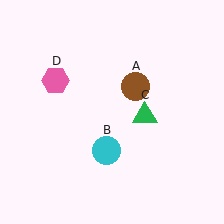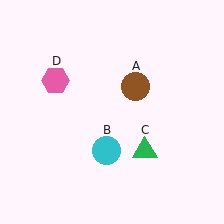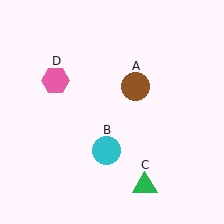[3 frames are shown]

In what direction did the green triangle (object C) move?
The green triangle (object C) moved down.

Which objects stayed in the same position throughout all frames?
Brown circle (object A) and cyan circle (object B) and pink hexagon (object D) remained stationary.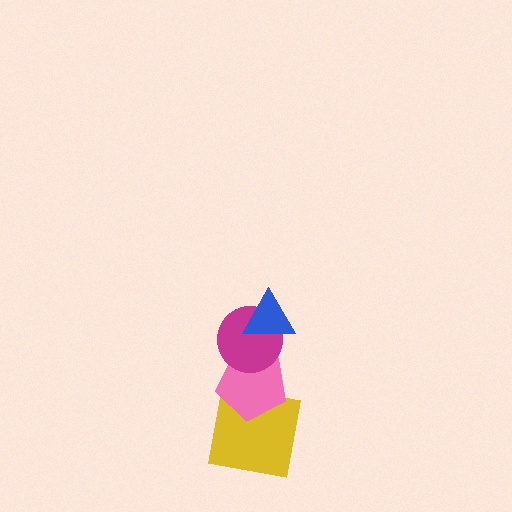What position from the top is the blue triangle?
The blue triangle is 1st from the top.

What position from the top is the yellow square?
The yellow square is 4th from the top.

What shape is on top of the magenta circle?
The blue triangle is on top of the magenta circle.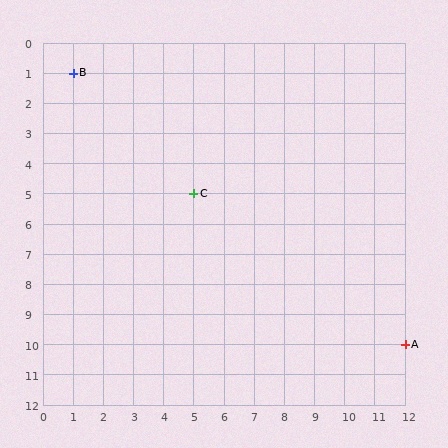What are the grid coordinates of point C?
Point C is at grid coordinates (5, 5).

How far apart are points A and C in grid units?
Points A and C are 7 columns and 5 rows apart (about 8.6 grid units diagonally).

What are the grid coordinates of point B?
Point B is at grid coordinates (1, 1).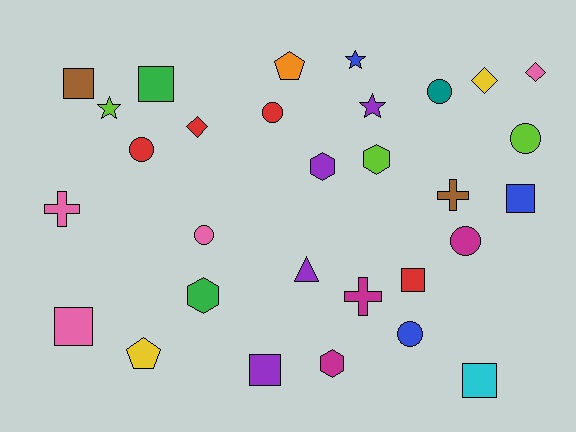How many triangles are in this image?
There is 1 triangle.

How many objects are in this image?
There are 30 objects.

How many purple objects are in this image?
There are 4 purple objects.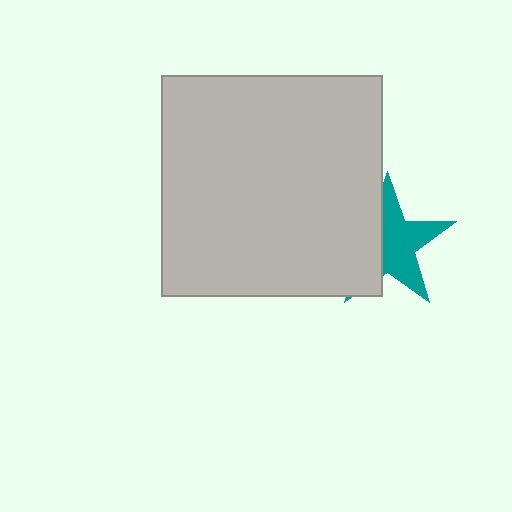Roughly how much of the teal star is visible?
About half of it is visible (roughly 56%).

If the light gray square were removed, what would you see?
You would see the complete teal star.